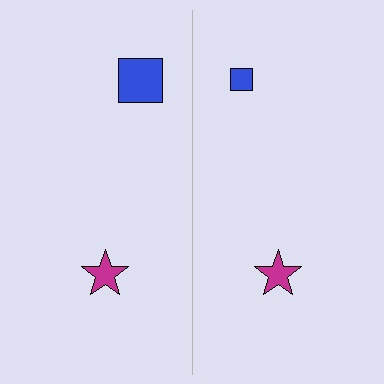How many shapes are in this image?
There are 4 shapes in this image.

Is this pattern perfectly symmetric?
No, the pattern is not perfectly symmetric. The blue square on the right side has a different size than its mirror counterpart.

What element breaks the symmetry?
The blue square on the right side has a different size than its mirror counterpart.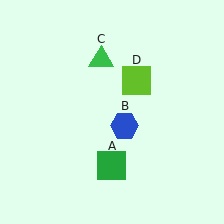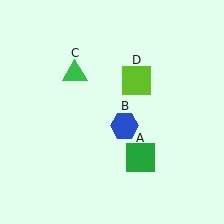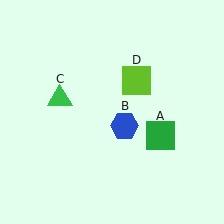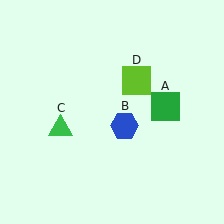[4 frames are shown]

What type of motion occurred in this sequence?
The green square (object A), green triangle (object C) rotated counterclockwise around the center of the scene.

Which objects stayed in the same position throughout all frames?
Blue hexagon (object B) and lime square (object D) remained stationary.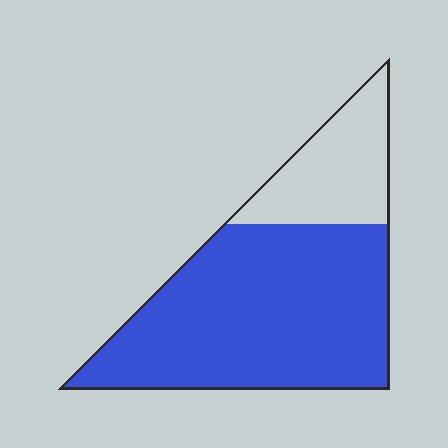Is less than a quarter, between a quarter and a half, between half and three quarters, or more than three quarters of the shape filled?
Between half and three quarters.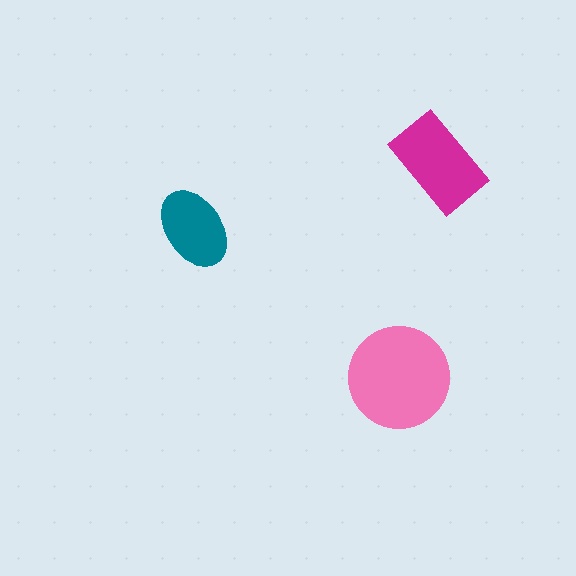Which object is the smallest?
The teal ellipse.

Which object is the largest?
The pink circle.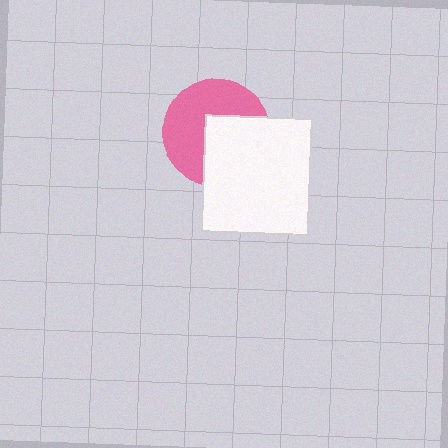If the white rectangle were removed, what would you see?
You would see the complete pink circle.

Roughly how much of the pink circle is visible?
About half of it is visible (roughly 56%).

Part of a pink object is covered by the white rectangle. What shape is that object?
It is a circle.